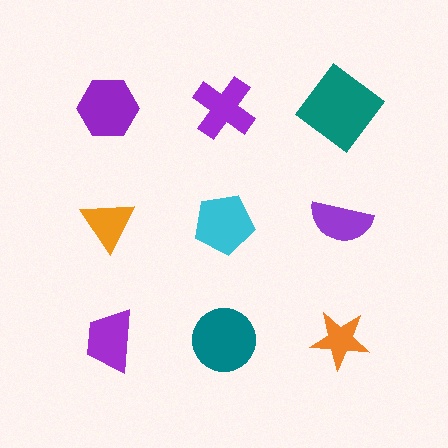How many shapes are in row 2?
3 shapes.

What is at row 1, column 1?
A purple hexagon.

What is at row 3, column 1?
A purple trapezoid.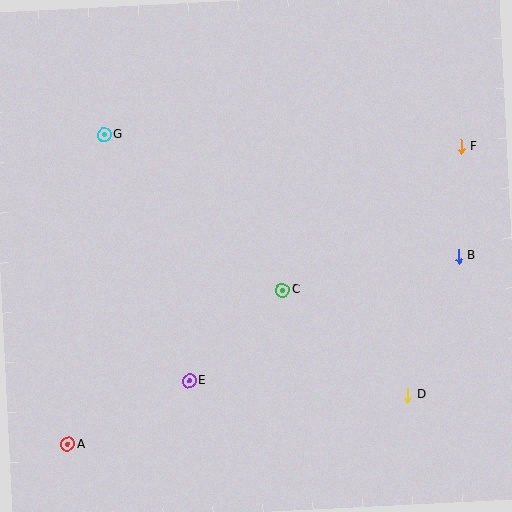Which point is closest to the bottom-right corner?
Point D is closest to the bottom-right corner.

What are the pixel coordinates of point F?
Point F is at (461, 146).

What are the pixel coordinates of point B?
Point B is at (459, 256).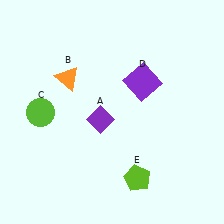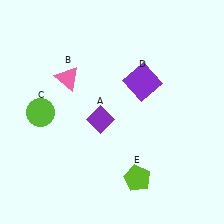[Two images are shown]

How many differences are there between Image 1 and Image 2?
There is 1 difference between the two images.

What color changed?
The triangle (B) changed from orange in Image 1 to pink in Image 2.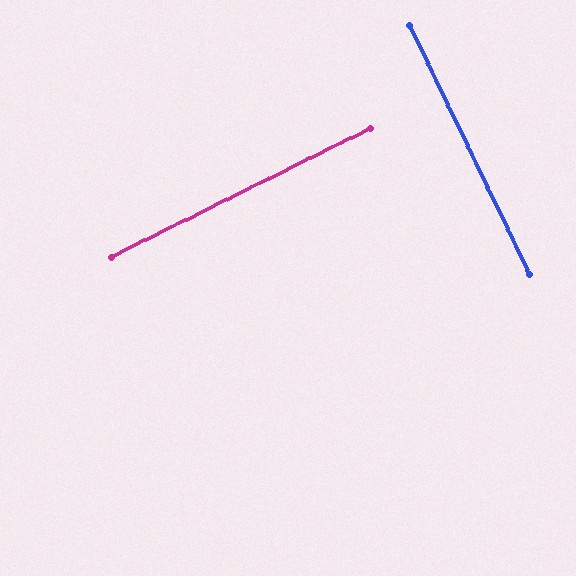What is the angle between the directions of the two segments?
Approximately 89 degrees.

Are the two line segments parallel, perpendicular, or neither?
Perpendicular — they meet at approximately 89°.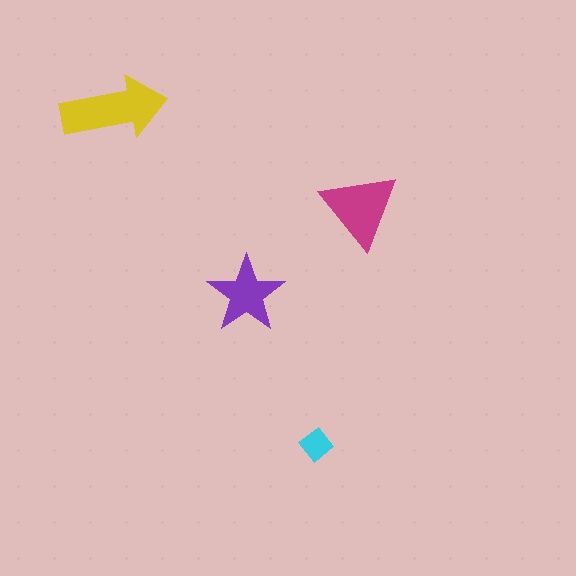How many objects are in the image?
There are 4 objects in the image.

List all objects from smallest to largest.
The cyan diamond, the purple star, the magenta triangle, the yellow arrow.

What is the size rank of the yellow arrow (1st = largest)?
1st.